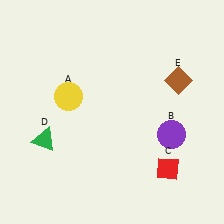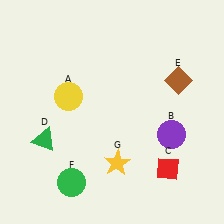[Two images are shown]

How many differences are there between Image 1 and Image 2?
There are 2 differences between the two images.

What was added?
A green circle (F), a yellow star (G) were added in Image 2.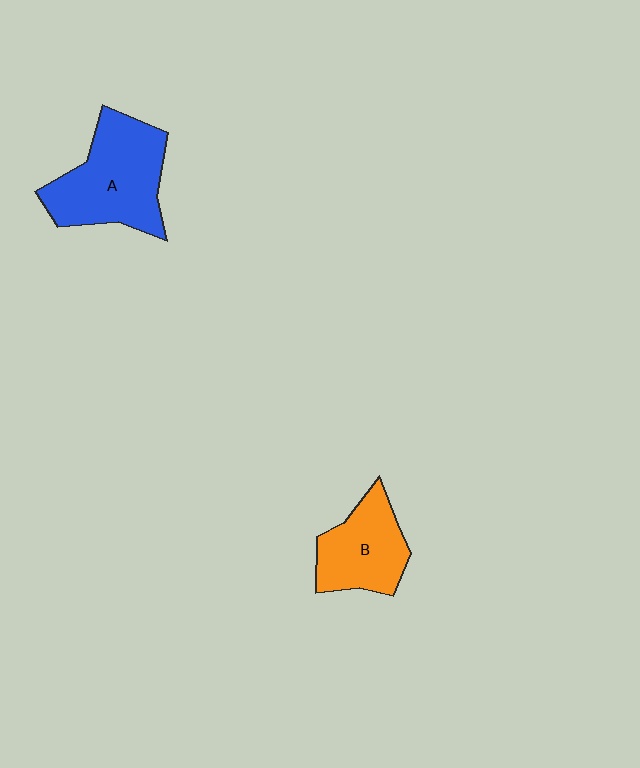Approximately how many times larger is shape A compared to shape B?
Approximately 1.4 times.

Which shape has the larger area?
Shape A (blue).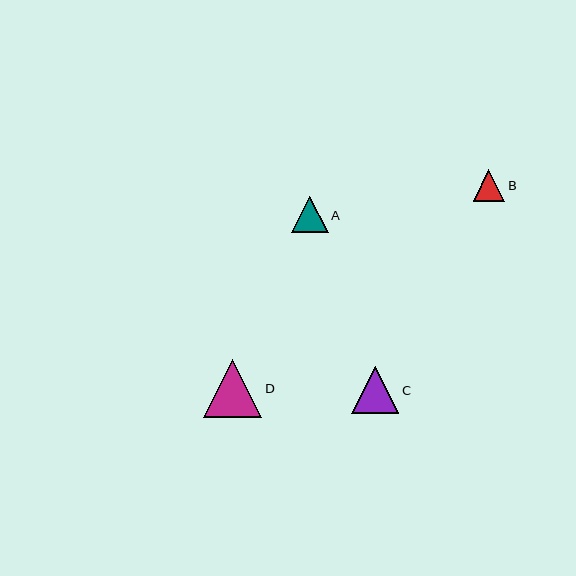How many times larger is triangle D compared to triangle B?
Triangle D is approximately 1.9 times the size of triangle B.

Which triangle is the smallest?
Triangle B is the smallest with a size of approximately 31 pixels.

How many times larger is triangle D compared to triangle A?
Triangle D is approximately 1.6 times the size of triangle A.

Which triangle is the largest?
Triangle D is the largest with a size of approximately 58 pixels.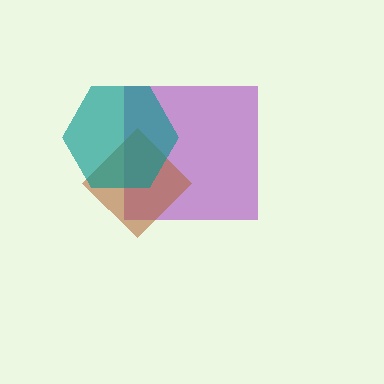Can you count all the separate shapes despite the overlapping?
Yes, there are 3 separate shapes.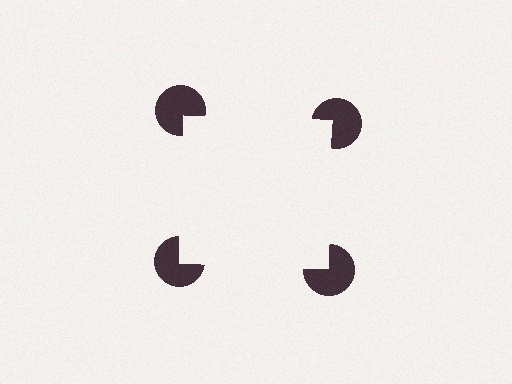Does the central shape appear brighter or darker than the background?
It typically appears slightly brighter than the background, even though no actual brightness change is drawn.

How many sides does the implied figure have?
4 sides.